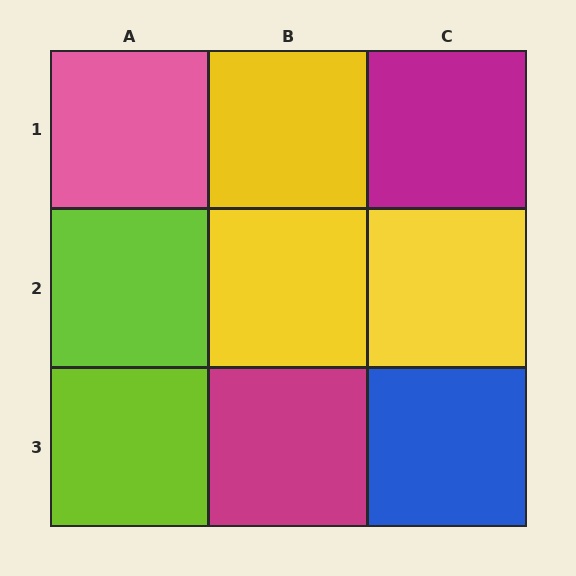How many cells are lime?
2 cells are lime.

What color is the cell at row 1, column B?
Yellow.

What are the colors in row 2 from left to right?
Lime, yellow, yellow.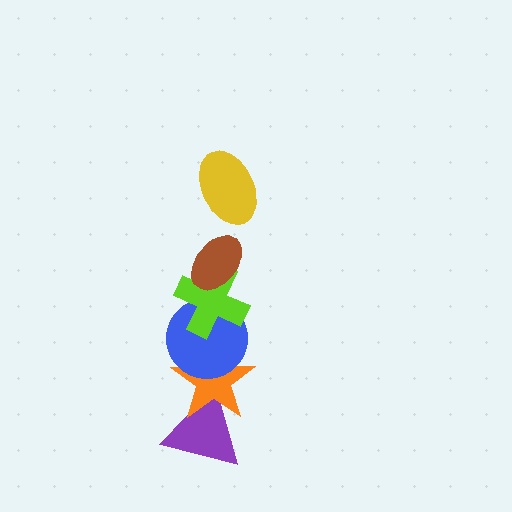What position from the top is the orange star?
The orange star is 5th from the top.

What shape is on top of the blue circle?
The lime cross is on top of the blue circle.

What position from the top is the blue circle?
The blue circle is 4th from the top.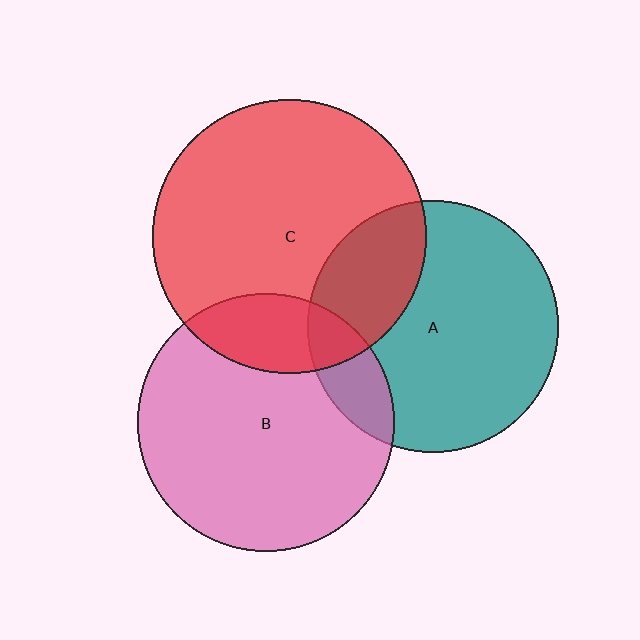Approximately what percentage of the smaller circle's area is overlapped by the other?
Approximately 15%.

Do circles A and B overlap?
Yes.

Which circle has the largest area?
Circle C (red).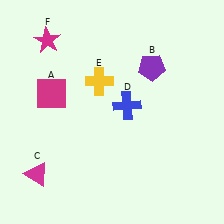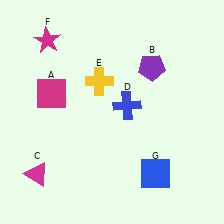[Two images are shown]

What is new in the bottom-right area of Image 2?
A blue square (G) was added in the bottom-right area of Image 2.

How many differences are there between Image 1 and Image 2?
There is 1 difference between the two images.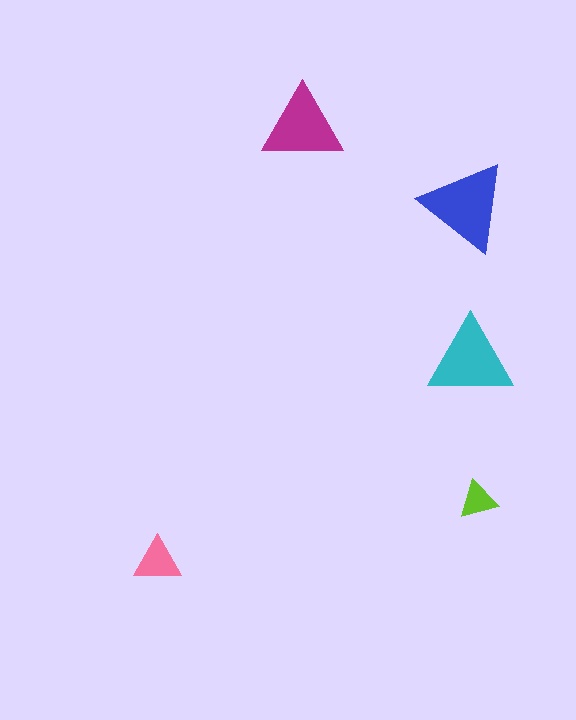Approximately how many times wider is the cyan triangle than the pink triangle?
About 2 times wider.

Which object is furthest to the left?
The pink triangle is leftmost.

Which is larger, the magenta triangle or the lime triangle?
The magenta one.